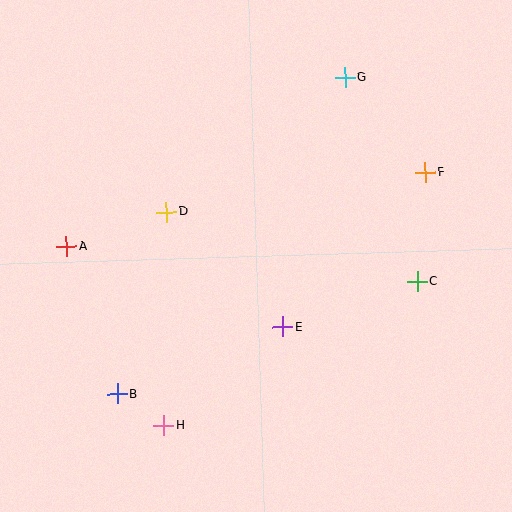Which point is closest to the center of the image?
Point E at (283, 327) is closest to the center.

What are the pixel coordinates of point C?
Point C is at (417, 281).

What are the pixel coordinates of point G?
Point G is at (345, 77).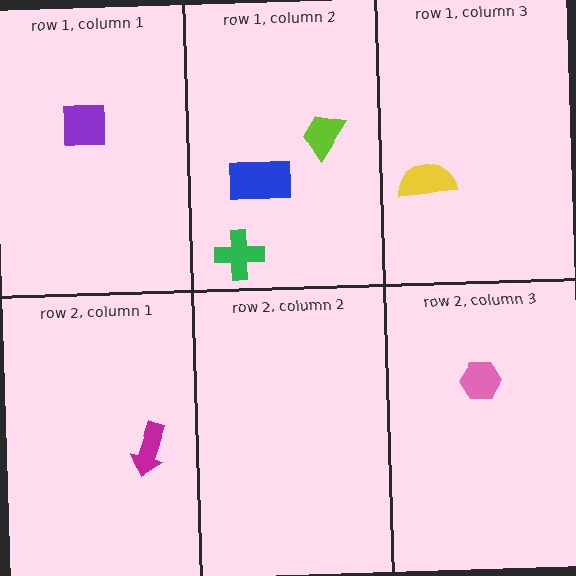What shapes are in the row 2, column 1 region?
The magenta arrow.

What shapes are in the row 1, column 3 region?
The yellow semicircle.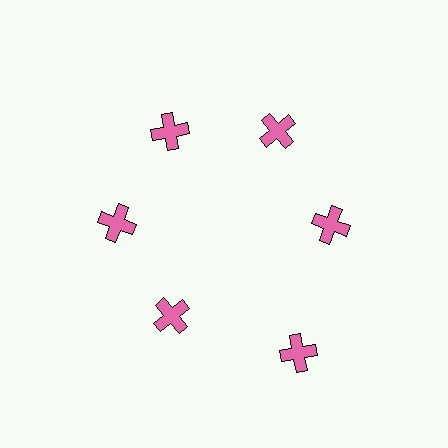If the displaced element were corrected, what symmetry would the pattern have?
It would have 6-fold rotational symmetry — the pattern would map onto itself every 60 degrees.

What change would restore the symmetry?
The symmetry would be restored by moving it inward, back onto the ring so that all 6 crosses sit at equal angles and equal distance from the center.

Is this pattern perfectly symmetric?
No. The 6 pink crosses are arranged in a ring, but one element near the 5 o'clock position is pushed outward from the center, breaking the 6-fold rotational symmetry.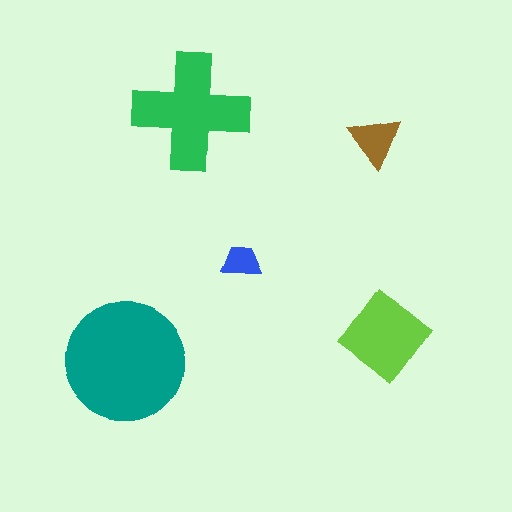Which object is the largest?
The teal circle.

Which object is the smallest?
The blue trapezoid.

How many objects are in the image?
There are 5 objects in the image.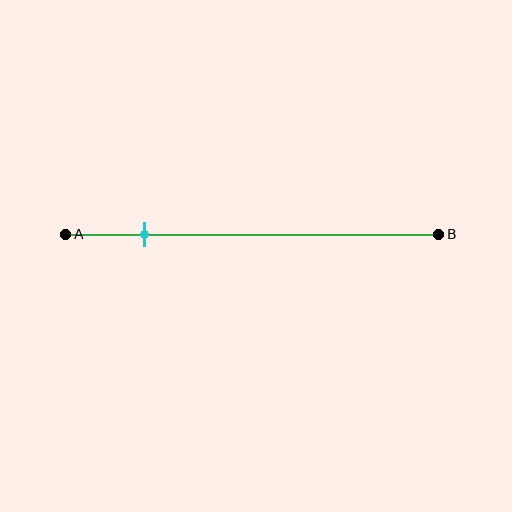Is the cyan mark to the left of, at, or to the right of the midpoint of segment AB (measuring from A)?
The cyan mark is to the left of the midpoint of segment AB.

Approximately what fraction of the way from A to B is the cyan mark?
The cyan mark is approximately 20% of the way from A to B.